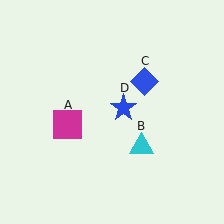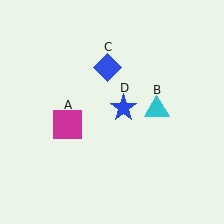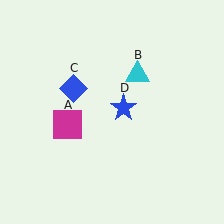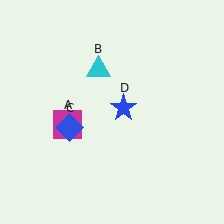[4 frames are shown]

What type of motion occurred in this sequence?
The cyan triangle (object B), blue diamond (object C) rotated counterclockwise around the center of the scene.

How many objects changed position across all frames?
2 objects changed position: cyan triangle (object B), blue diamond (object C).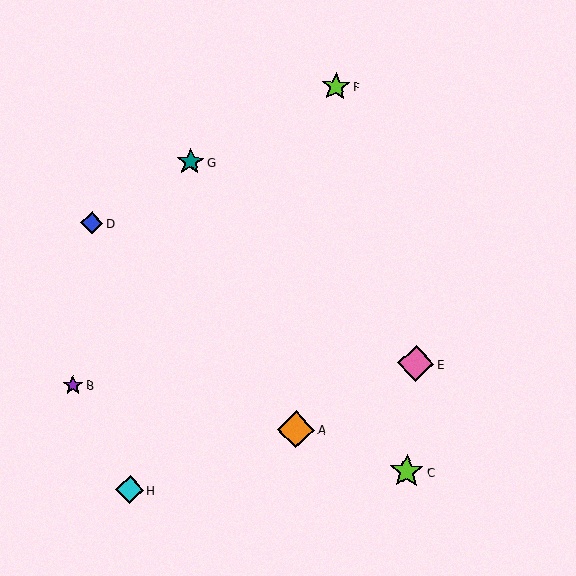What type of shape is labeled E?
Shape E is a pink diamond.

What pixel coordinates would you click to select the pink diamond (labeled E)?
Click at (416, 363) to select the pink diamond E.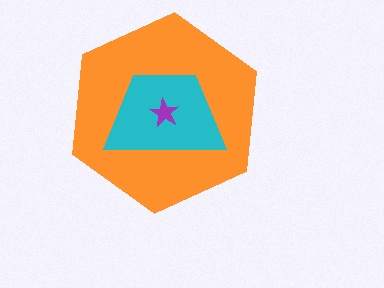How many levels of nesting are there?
3.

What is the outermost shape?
The orange hexagon.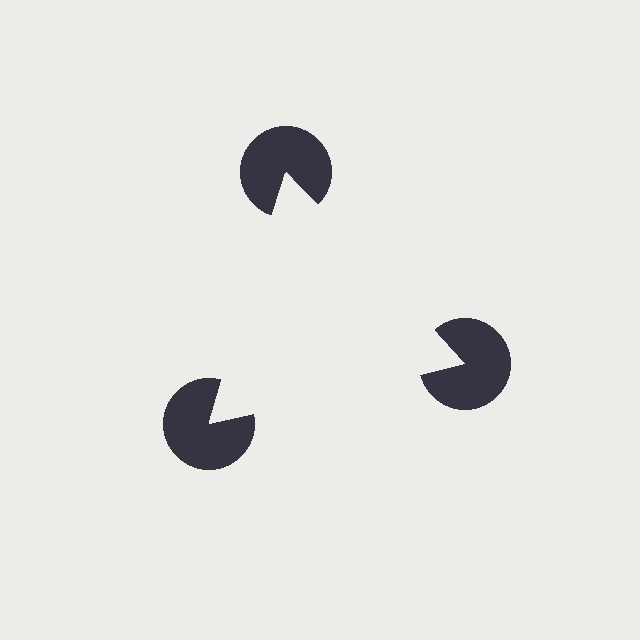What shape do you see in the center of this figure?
An illusory triangle — its edges are inferred from the aligned wedge cuts in the pac-man discs, not physically drawn.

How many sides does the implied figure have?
3 sides.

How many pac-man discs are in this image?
There are 3 — one at each vertex of the illusory triangle.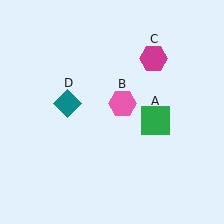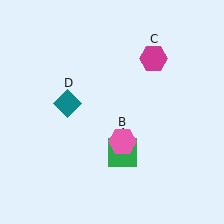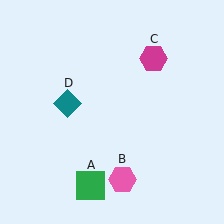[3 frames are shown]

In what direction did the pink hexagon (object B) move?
The pink hexagon (object B) moved down.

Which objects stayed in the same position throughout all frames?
Magenta hexagon (object C) and teal diamond (object D) remained stationary.